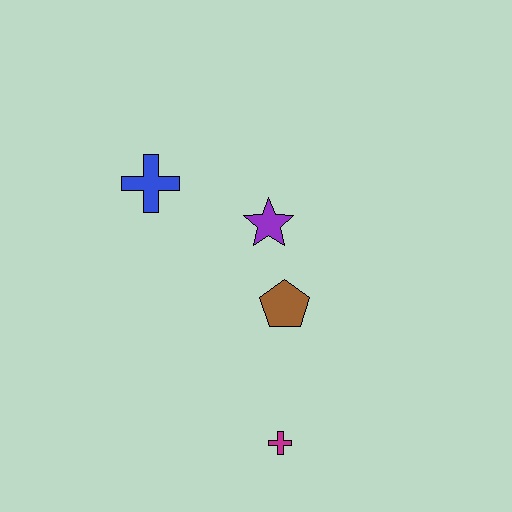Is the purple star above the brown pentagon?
Yes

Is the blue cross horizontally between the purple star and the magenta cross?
No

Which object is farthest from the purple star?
The magenta cross is farthest from the purple star.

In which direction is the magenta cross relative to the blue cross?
The magenta cross is below the blue cross.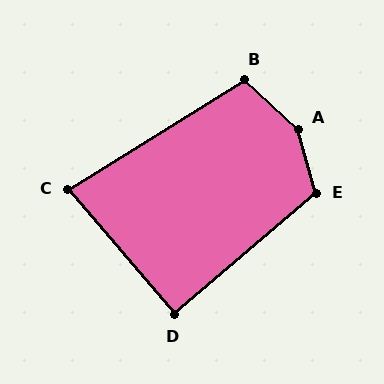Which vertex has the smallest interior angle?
C, at approximately 81 degrees.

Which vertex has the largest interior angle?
A, at approximately 147 degrees.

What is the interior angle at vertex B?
Approximately 106 degrees (obtuse).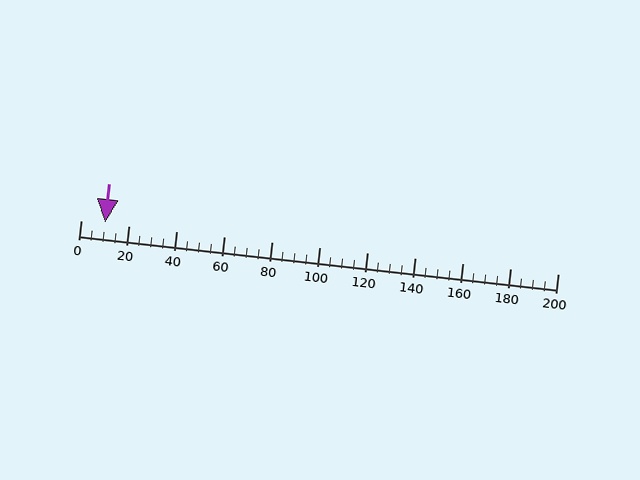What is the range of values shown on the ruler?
The ruler shows values from 0 to 200.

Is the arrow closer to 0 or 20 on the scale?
The arrow is closer to 20.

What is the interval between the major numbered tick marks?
The major tick marks are spaced 20 units apart.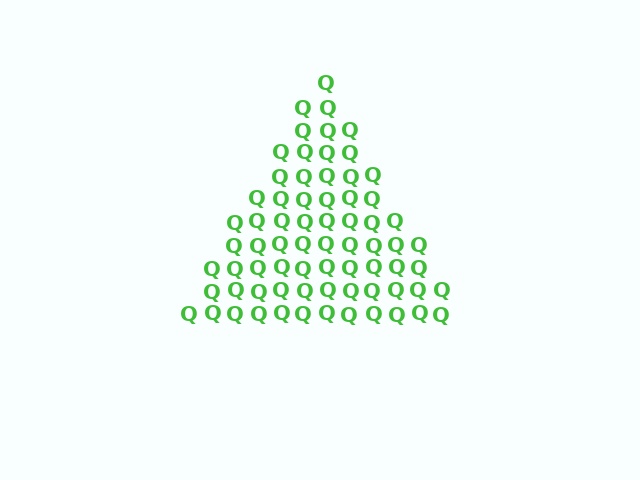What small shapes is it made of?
It is made of small letter Q's.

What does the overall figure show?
The overall figure shows a triangle.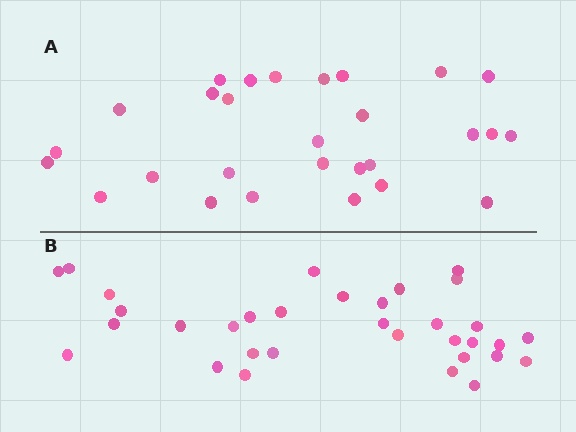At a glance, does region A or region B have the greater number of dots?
Region B (the bottom region) has more dots.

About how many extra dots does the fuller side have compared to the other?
Region B has about 5 more dots than region A.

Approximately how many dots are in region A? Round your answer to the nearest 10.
About 30 dots. (The exact count is 28, which rounds to 30.)